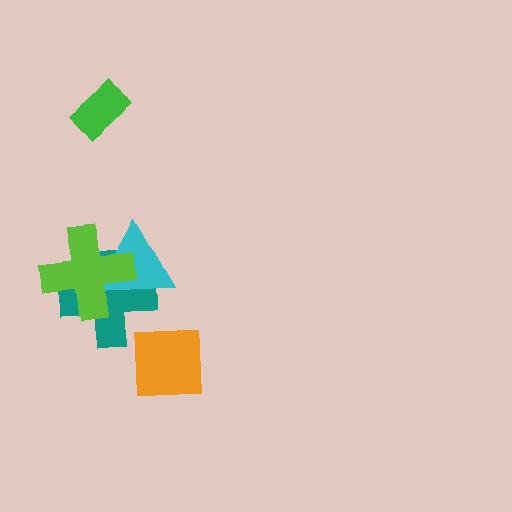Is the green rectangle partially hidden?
No, no other shape covers it.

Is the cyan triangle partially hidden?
Yes, it is partially covered by another shape.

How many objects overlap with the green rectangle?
0 objects overlap with the green rectangle.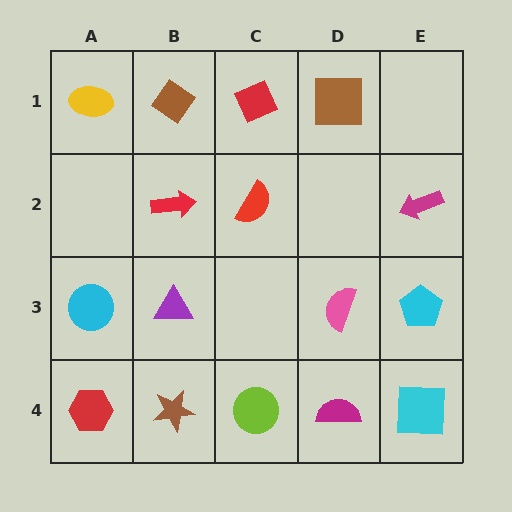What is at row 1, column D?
A brown square.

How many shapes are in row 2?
3 shapes.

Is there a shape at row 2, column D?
No, that cell is empty.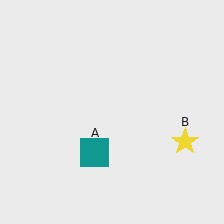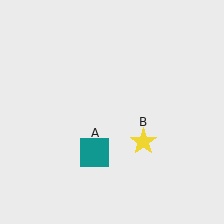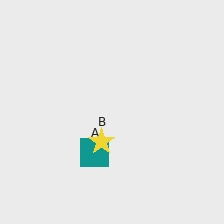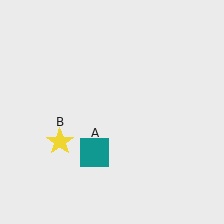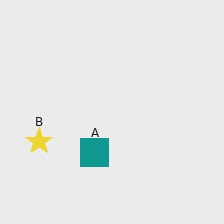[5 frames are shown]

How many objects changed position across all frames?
1 object changed position: yellow star (object B).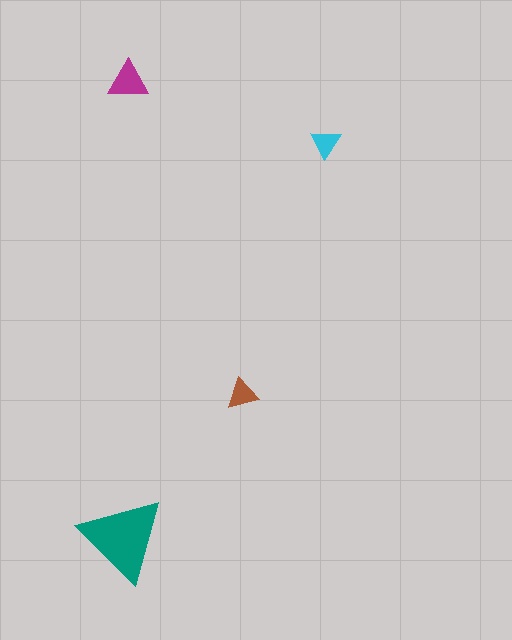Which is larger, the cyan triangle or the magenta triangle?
The magenta one.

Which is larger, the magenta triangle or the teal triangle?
The teal one.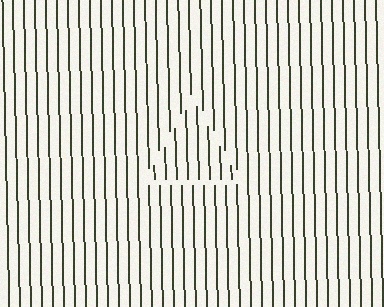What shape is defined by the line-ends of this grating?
An illusory triangle. The interior of the shape contains the same grating, shifted by half a period — the contour is defined by the phase discontinuity where line-ends from the inner and outer gratings abut.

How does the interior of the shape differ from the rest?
The interior of the shape contains the same grating, shifted by half a period — the contour is defined by the phase discontinuity where line-ends from the inner and outer gratings abut.